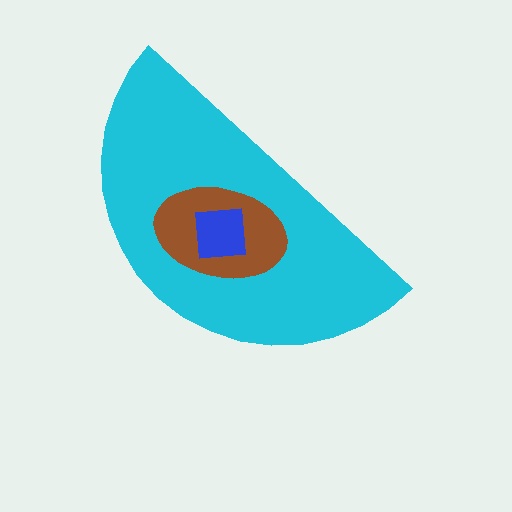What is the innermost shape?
The blue square.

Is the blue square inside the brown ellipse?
Yes.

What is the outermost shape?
The cyan semicircle.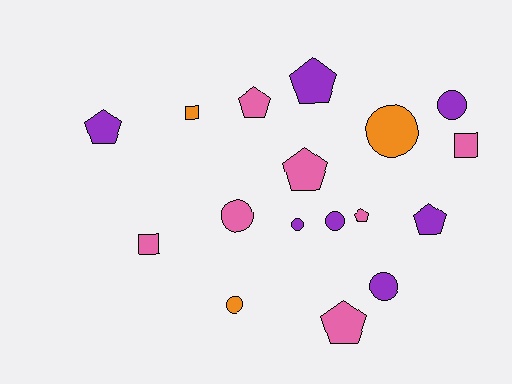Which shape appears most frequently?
Pentagon, with 7 objects.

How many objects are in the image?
There are 17 objects.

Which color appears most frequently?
Pink, with 7 objects.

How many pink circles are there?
There is 1 pink circle.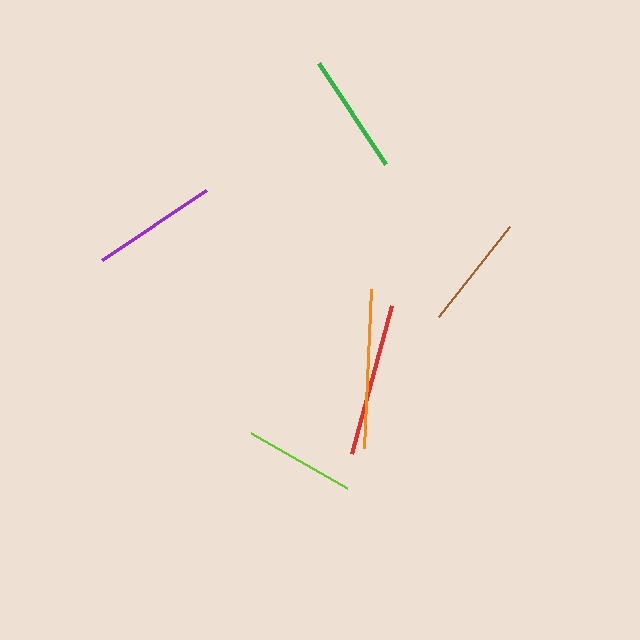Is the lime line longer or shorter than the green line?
The green line is longer than the lime line.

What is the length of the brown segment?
The brown segment is approximately 114 pixels long.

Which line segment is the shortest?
The lime line is the shortest at approximately 111 pixels.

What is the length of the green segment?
The green segment is approximately 121 pixels long.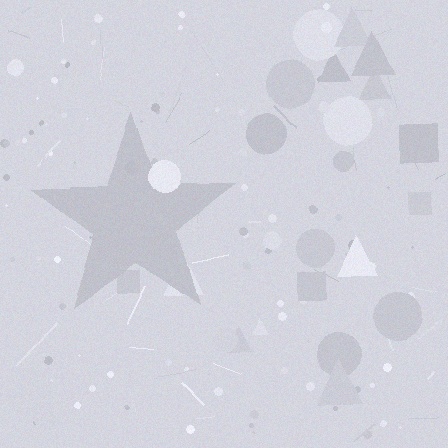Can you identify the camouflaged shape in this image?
The camouflaged shape is a star.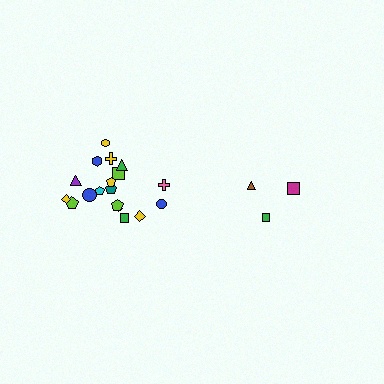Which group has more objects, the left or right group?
The left group.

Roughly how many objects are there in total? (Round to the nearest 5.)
Roughly 20 objects in total.